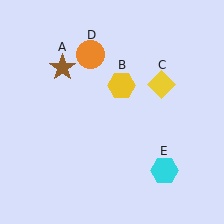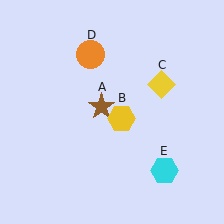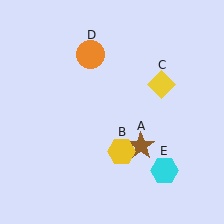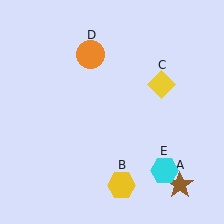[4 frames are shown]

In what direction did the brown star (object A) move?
The brown star (object A) moved down and to the right.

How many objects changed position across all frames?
2 objects changed position: brown star (object A), yellow hexagon (object B).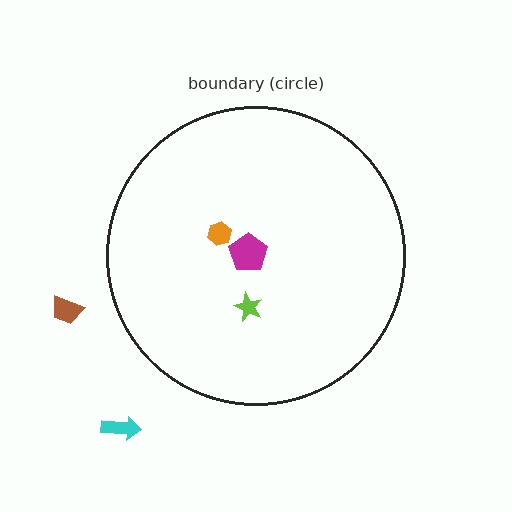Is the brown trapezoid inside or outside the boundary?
Outside.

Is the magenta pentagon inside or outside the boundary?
Inside.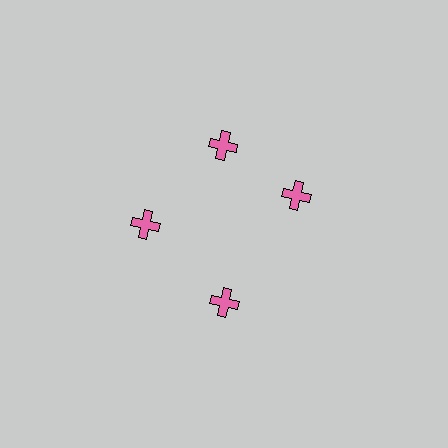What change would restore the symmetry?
The symmetry would be restored by rotating it back into even spacing with its neighbors so that all 4 crosses sit at equal angles and equal distance from the center.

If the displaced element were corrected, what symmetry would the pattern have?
It would have 4-fold rotational symmetry — the pattern would map onto itself every 90 degrees.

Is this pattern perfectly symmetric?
No. The 4 pink crosses are arranged in a ring, but one element near the 3 o'clock position is rotated out of alignment along the ring, breaking the 4-fold rotational symmetry.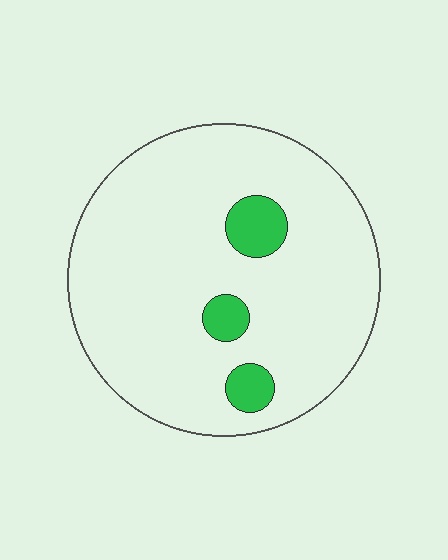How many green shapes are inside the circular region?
3.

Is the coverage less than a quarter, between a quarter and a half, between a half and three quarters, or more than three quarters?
Less than a quarter.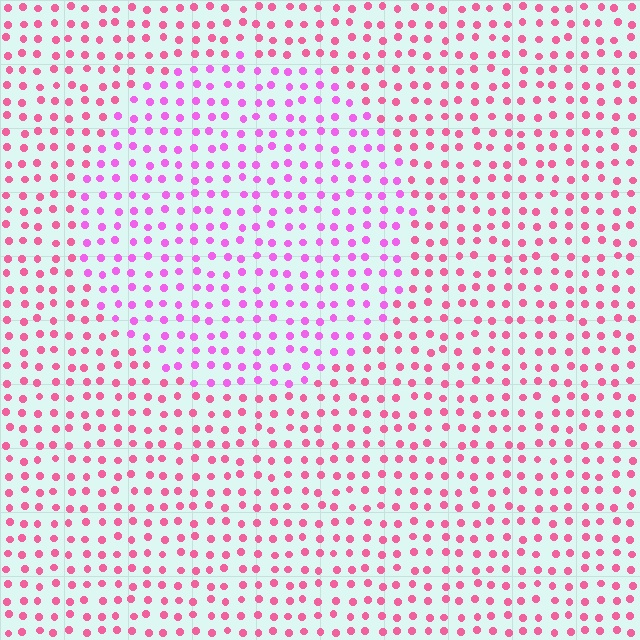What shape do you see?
I see a circle.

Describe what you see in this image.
The image is filled with small pink elements in a uniform arrangement. A circle-shaped region is visible where the elements are tinted to a slightly different hue, forming a subtle color boundary.